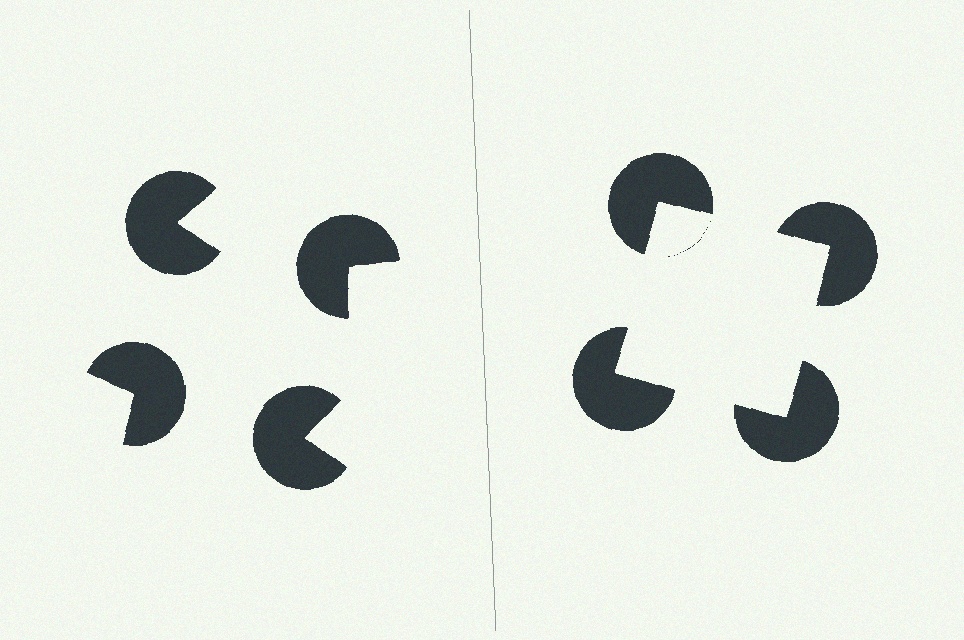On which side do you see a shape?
An illusory square appears on the right side. On the left side the wedge cuts are rotated, so no coherent shape forms.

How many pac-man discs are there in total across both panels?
8 — 4 on each side.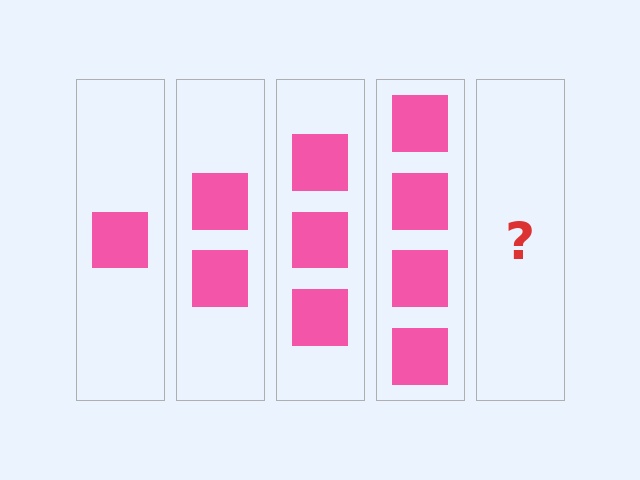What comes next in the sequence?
The next element should be 5 squares.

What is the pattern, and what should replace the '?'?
The pattern is that each step adds one more square. The '?' should be 5 squares.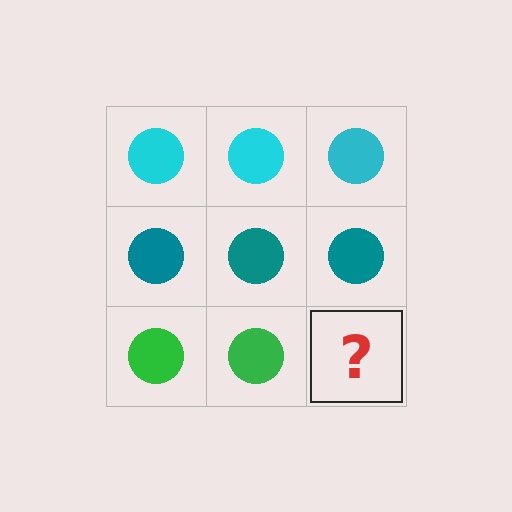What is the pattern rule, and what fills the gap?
The rule is that each row has a consistent color. The gap should be filled with a green circle.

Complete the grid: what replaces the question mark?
The question mark should be replaced with a green circle.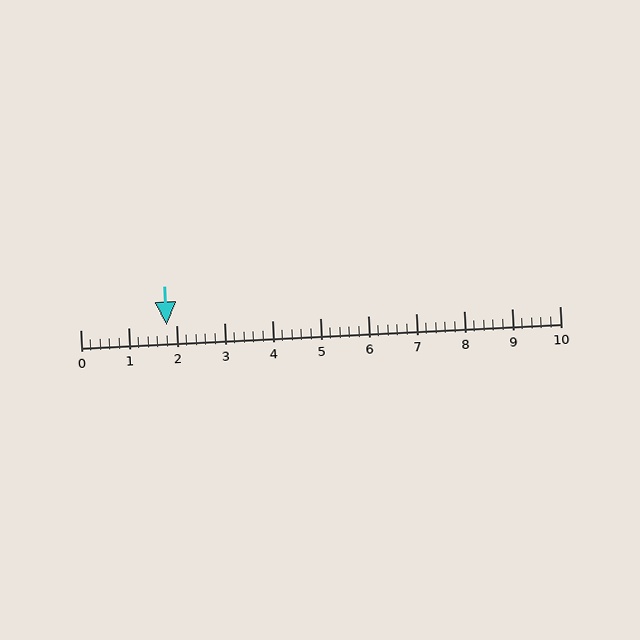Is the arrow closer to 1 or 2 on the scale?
The arrow is closer to 2.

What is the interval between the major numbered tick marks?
The major tick marks are spaced 1 units apart.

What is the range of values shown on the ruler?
The ruler shows values from 0 to 10.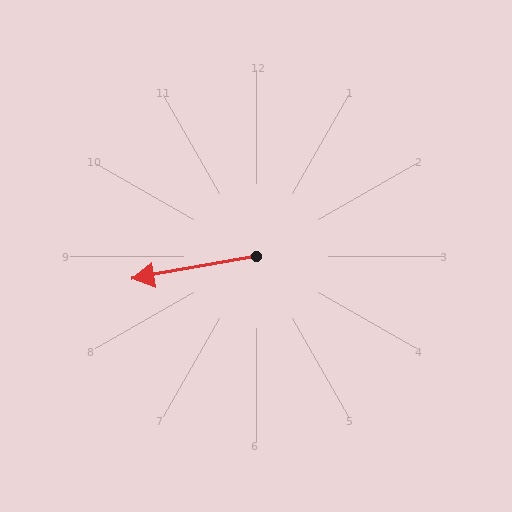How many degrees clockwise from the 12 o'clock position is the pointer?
Approximately 260 degrees.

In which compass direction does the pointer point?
West.